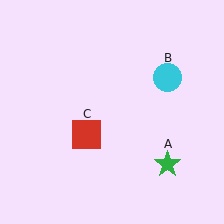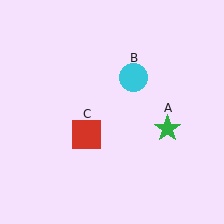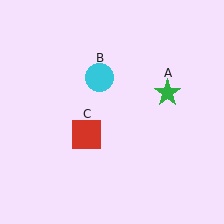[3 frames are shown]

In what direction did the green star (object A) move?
The green star (object A) moved up.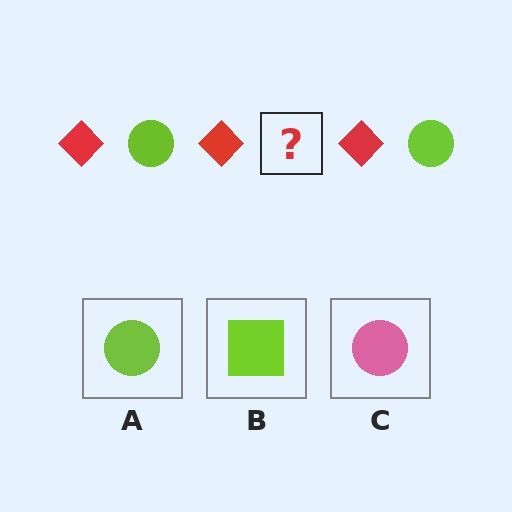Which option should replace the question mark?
Option A.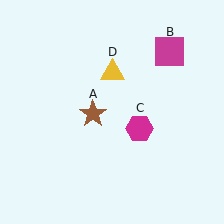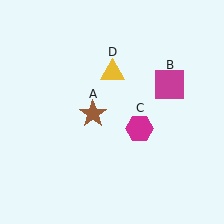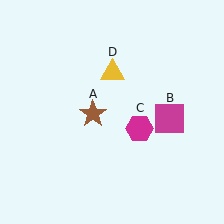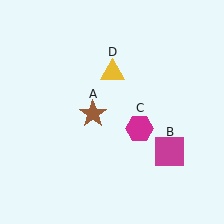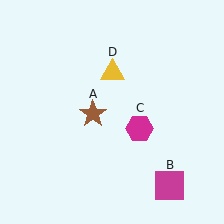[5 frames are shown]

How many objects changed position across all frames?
1 object changed position: magenta square (object B).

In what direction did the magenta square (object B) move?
The magenta square (object B) moved down.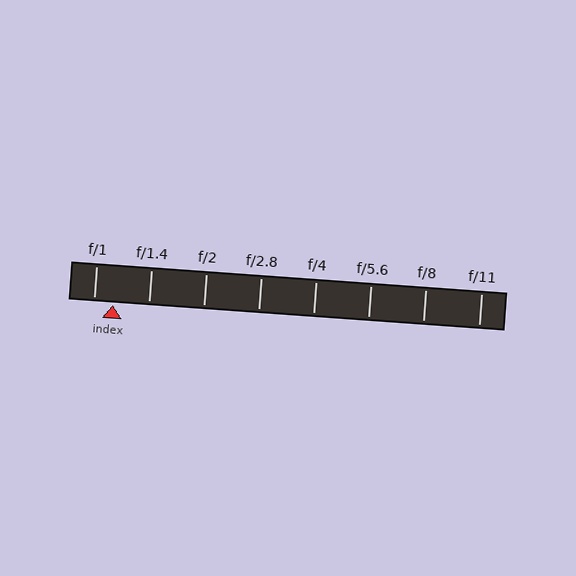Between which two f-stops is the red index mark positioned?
The index mark is between f/1 and f/1.4.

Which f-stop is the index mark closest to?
The index mark is closest to f/1.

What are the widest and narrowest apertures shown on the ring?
The widest aperture shown is f/1 and the narrowest is f/11.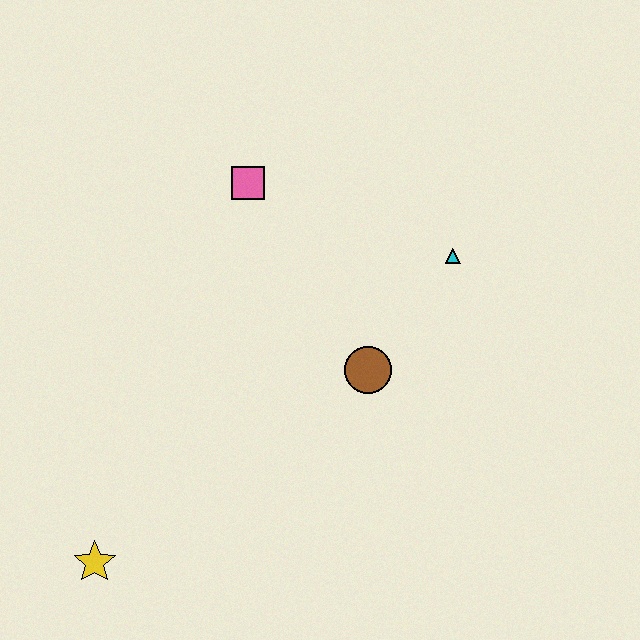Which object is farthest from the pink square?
The yellow star is farthest from the pink square.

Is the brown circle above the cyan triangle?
No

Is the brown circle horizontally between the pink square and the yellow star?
No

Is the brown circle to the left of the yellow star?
No